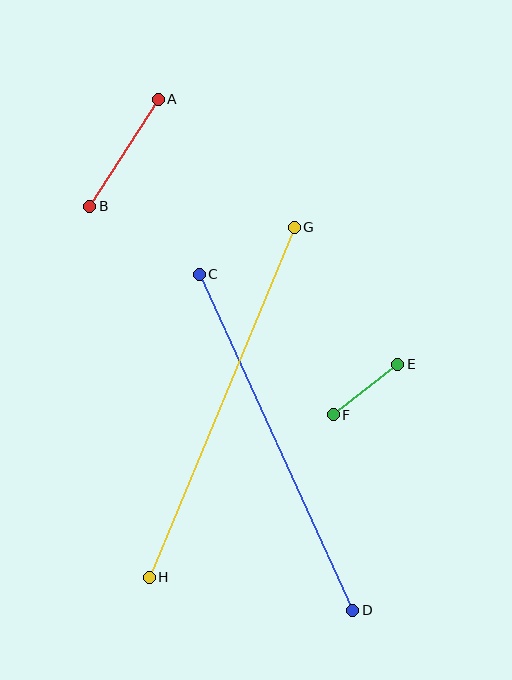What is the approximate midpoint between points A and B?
The midpoint is at approximately (124, 153) pixels.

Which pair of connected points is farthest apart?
Points G and H are farthest apart.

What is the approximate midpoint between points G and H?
The midpoint is at approximately (222, 402) pixels.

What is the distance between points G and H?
The distance is approximately 379 pixels.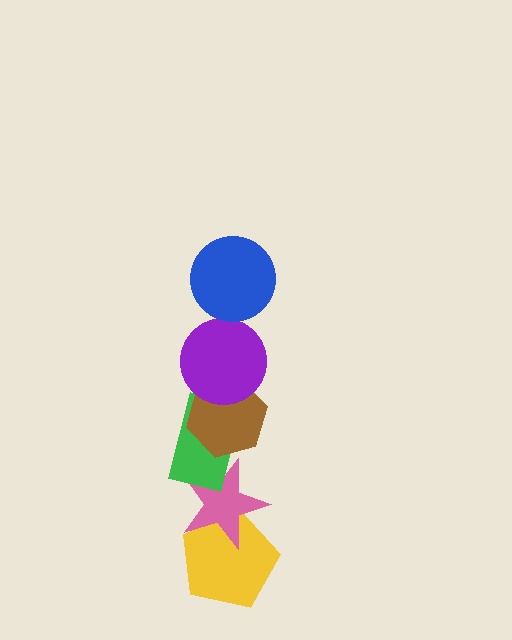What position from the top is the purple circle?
The purple circle is 2nd from the top.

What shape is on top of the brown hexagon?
The purple circle is on top of the brown hexagon.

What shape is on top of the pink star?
The green rectangle is on top of the pink star.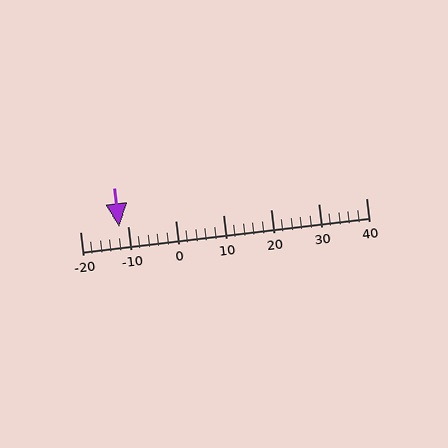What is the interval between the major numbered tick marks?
The major tick marks are spaced 10 units apart.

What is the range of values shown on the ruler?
The ruler shows values from -20 to 40.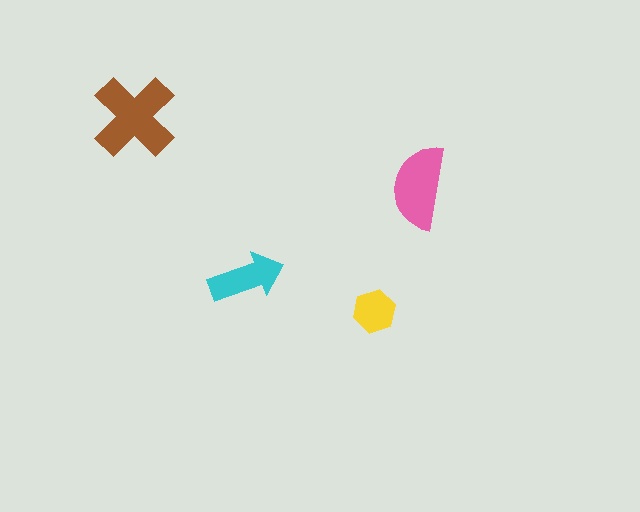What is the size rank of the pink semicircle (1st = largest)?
2nd.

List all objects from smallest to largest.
The yellow hexagon, the cyan arrow, the pink semicircle, the brown cross.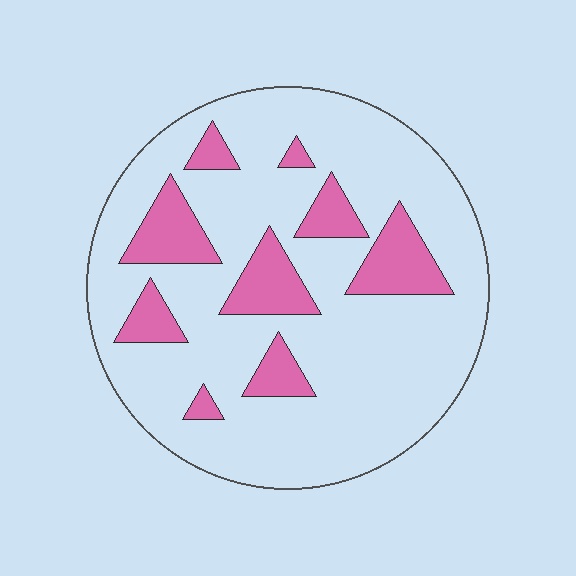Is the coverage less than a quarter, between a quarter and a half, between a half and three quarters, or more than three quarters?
Less than a quarter.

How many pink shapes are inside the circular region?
9.